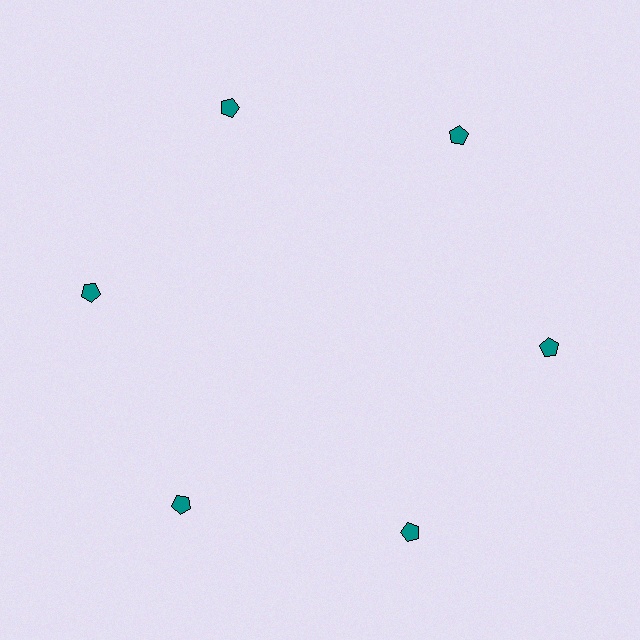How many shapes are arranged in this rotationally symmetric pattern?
There are 6 shapes, arranged in 6 groups of 1.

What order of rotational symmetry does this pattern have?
This pattern has 6-fold rotational symmetry.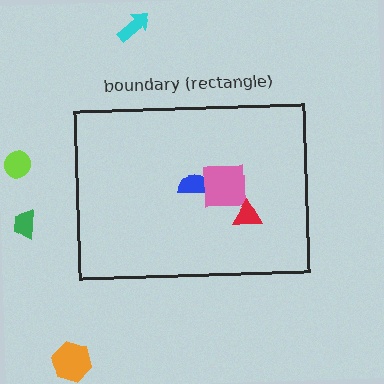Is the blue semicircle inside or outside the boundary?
Inside.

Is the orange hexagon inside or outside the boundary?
Outside.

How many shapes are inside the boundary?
3 inside, 4 outside.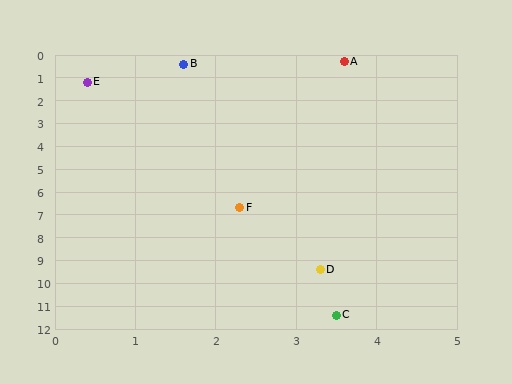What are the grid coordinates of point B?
Point B is at approximately (1.6, 0.4).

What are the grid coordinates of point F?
Point F is at approximately (2.3, 6.7).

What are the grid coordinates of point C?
Point C is at approximately (3.5, 11.4).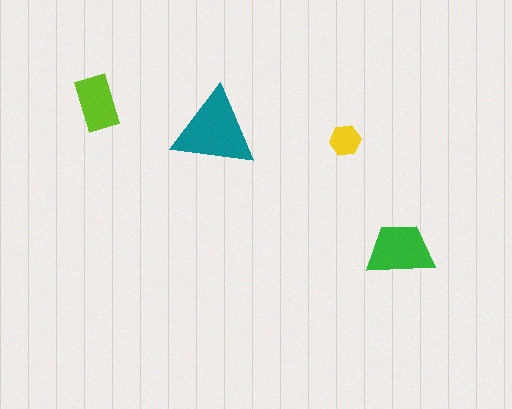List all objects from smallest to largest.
The yellow hexagon, the lime rectangle, the green trapezoid, the teal triangle.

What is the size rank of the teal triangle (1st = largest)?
1st.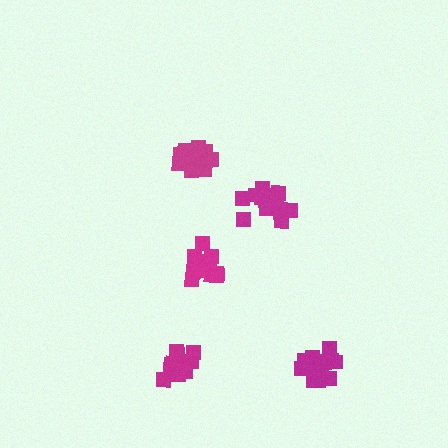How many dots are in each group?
Group 1: 16 dots, Group 2: 19 dots, Group 3: 18 dots, Group 4: 21 dots, Group 5: 18 dots (92 total).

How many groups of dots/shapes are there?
There are 5 groups.